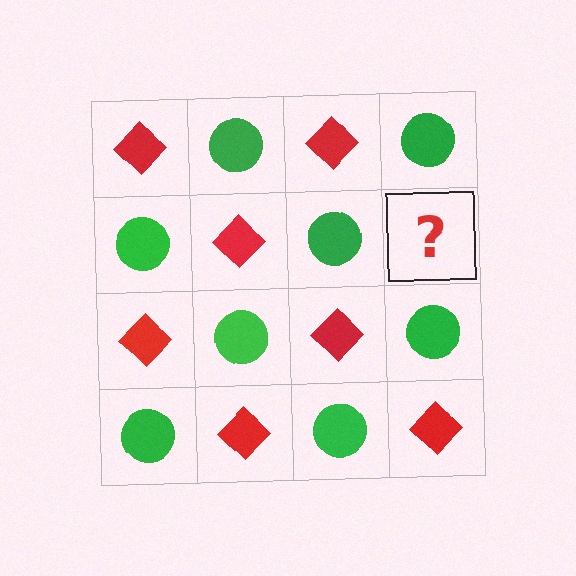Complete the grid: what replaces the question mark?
The question mark should be replaced with a red diamond.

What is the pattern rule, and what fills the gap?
The rule is that it alternates red diamond and green circle in a checkerboard pattern. The gap should be filled with a red diamond.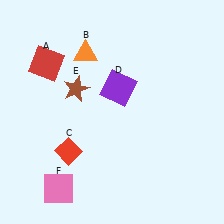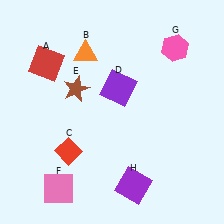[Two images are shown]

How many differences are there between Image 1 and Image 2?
There are 2 differences between the two images.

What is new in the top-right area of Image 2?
A pink hexagon (G) was added in the top-right area of Image 2.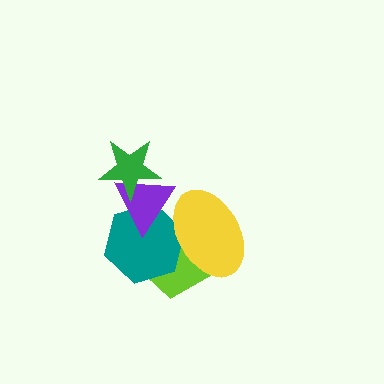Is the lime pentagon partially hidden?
Yes, it is partially covered by another shape.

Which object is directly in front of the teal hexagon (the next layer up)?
The purple triangle is directly in front of the teal hexagon.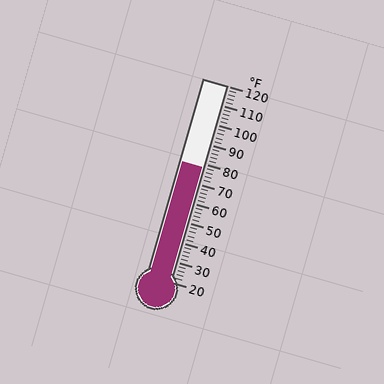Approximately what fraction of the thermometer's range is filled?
The thermometer is filled to approximately 60% of its range.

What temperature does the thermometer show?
The thermometer shows approximately 78°F.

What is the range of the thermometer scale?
The thermometer scale ranges from 20°F to 120°F.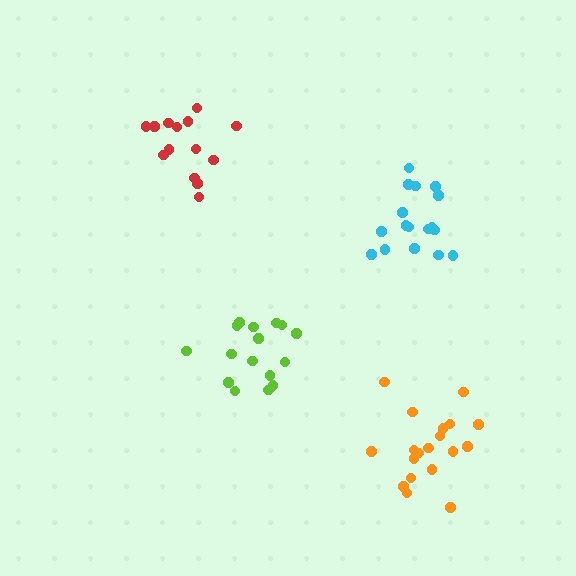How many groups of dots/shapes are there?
There are 4 groups.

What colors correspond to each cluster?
The clusters are colored: lime, red, cyan, orange.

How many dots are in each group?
Group 1: 16 dots, Group 2: 14 dots, Group 3: 18 dots, Group 4: 19 dots (67 total).